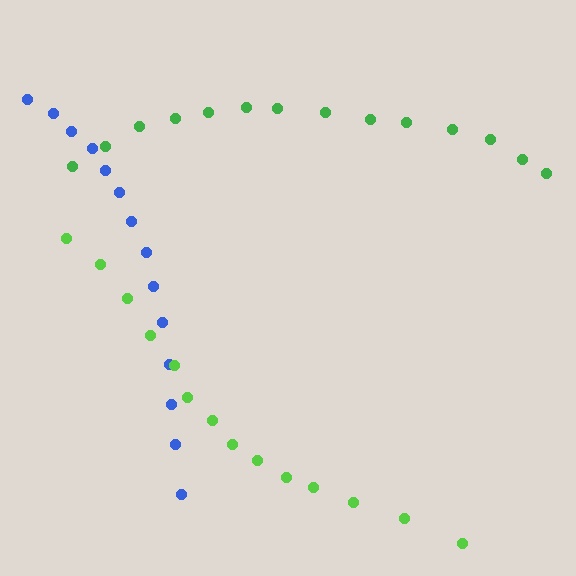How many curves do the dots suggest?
There are 3 distinct paths.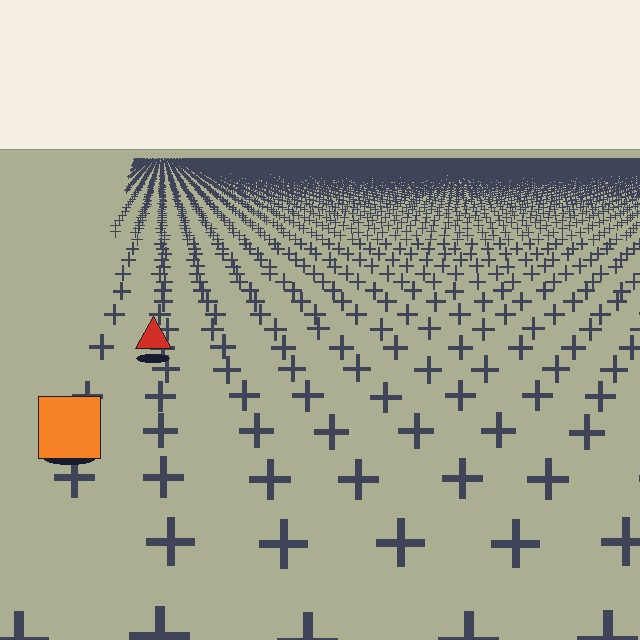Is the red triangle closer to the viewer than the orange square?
No. The orange square is closer — you can tell from the texture gradient: the ground texture is coarser near it.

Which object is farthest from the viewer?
The red triangle is farthest from the viewer. It appears smaller and the ground texture around it is denser.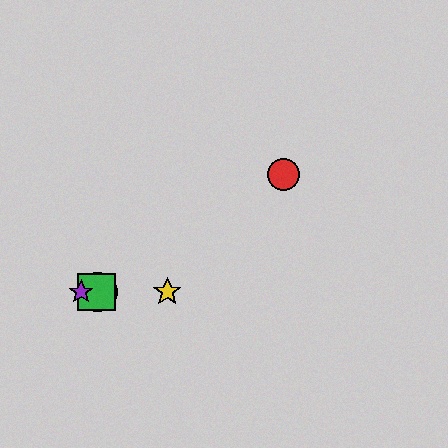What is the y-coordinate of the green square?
The green square is at y≈292.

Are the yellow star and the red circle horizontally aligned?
No, the yellow star is at y≈292 and the red circle is at y≈174.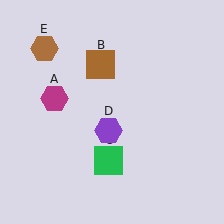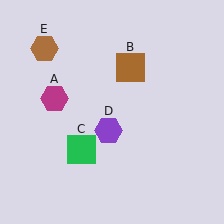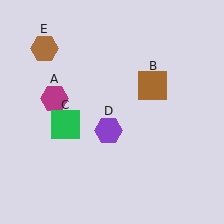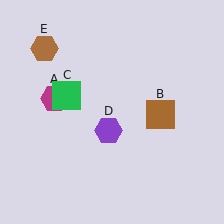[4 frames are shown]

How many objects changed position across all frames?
2 objects changed position: brown square (object B), green square (object C).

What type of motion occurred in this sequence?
The brown square (object B), green square (object C) rotated clockwise around the center of the scene.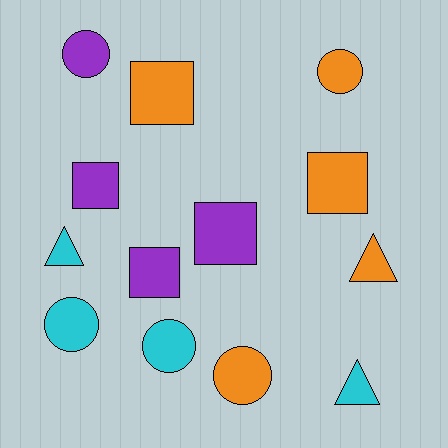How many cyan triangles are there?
There are 2 cyan triangles.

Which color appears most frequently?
Orange, with 5 objects.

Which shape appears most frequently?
Circle, with 5 objects.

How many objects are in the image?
There are 13 objects.